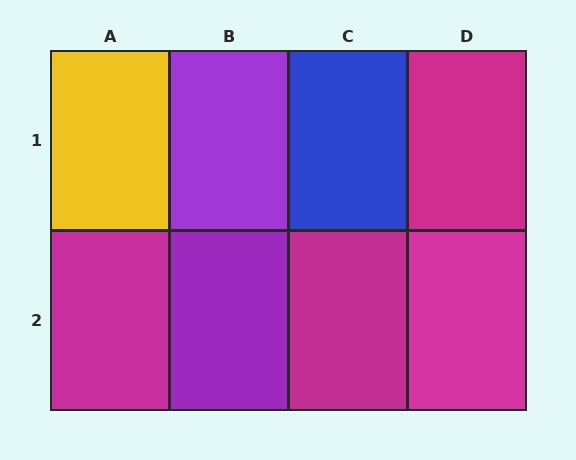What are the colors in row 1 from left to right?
Yellow, purple, blue, magenta.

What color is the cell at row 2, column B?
Purple.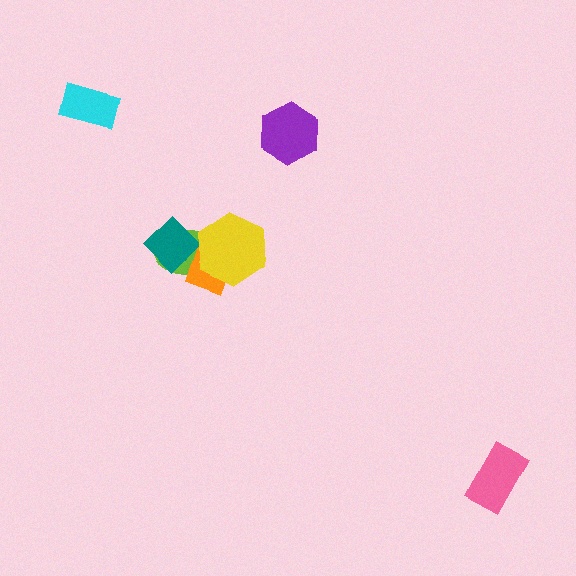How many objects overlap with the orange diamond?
3 objects overlap with the orange diamond.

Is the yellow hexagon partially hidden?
No, no other shape covers it.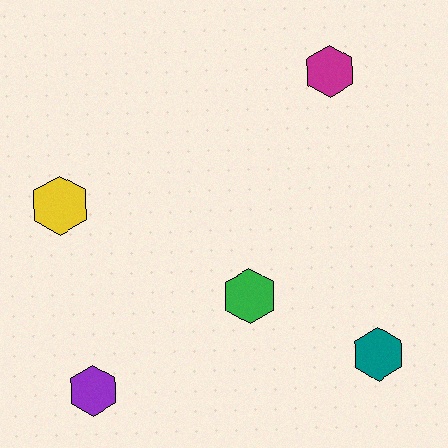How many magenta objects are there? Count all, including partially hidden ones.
There is 1 magenta object.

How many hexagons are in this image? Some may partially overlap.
There are 5 hexagons.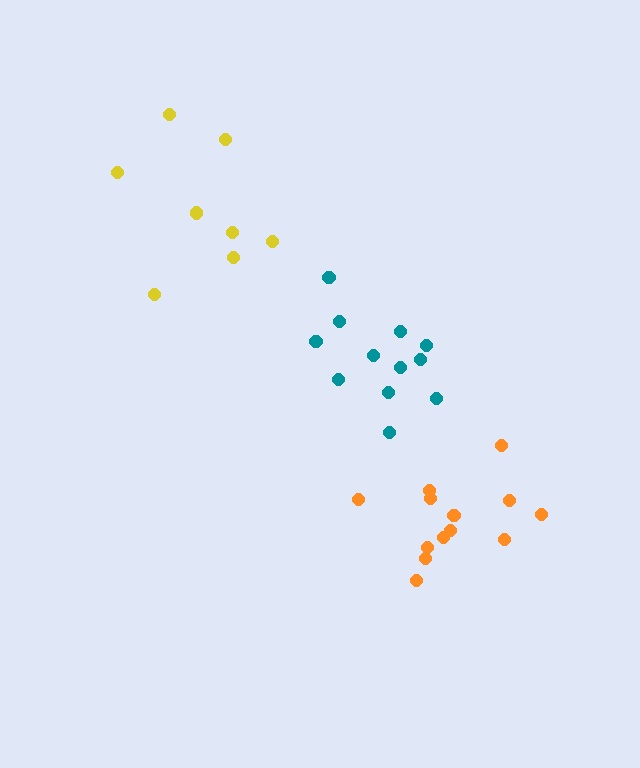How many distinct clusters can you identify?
There are 3 distinct clusters.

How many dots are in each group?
Group 1: 13 dots, Group 2: 8 dots, Group 3: 12 dots (33 total).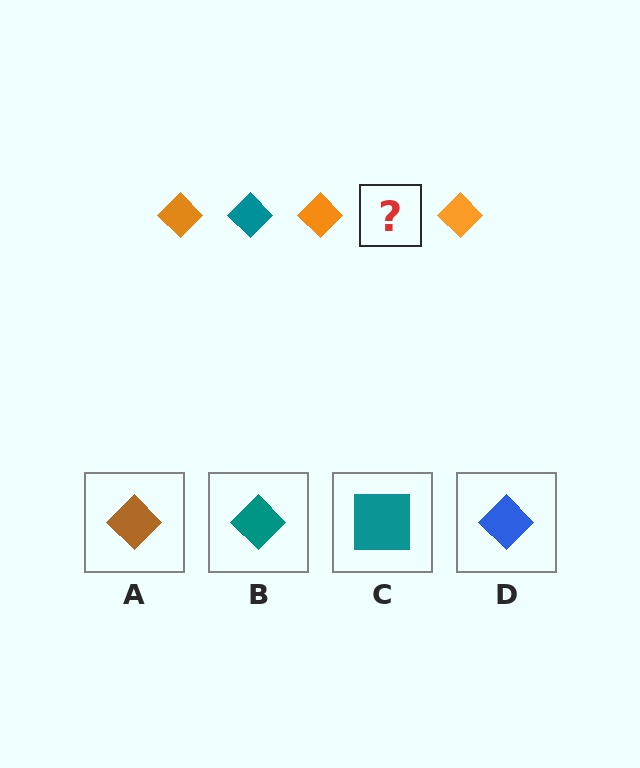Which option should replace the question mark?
Option B.